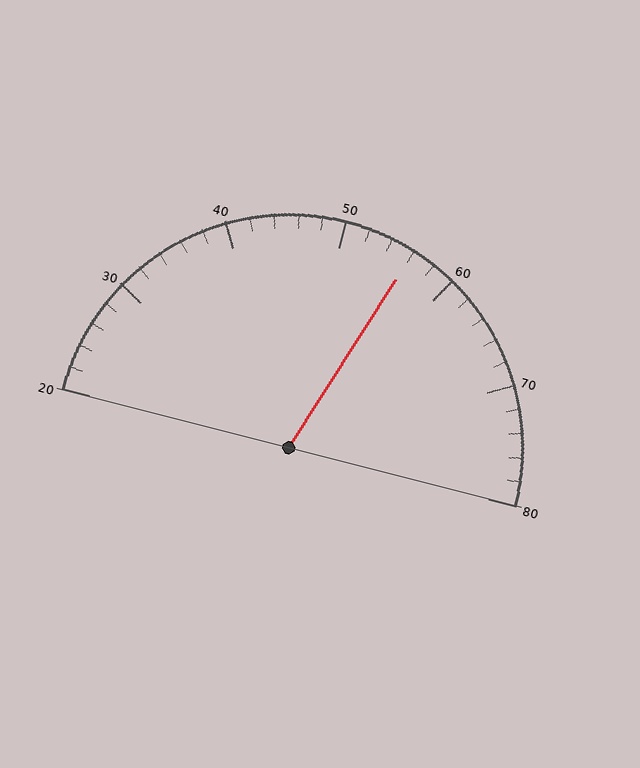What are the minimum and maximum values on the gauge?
The gauge ranges from 20 to 80.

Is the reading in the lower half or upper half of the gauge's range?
The reading is in the upper half of the range (20 to 80).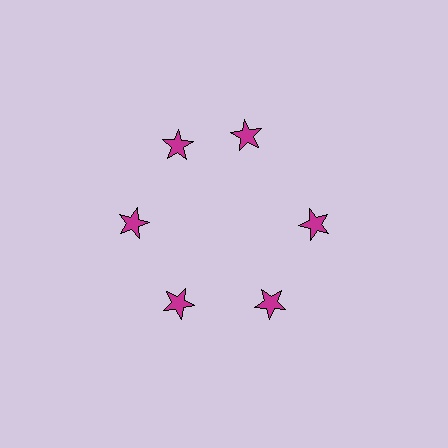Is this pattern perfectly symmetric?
No. The 6 magenta stars are arranged in a ring, but one element near the 1 o'clock position is rotated out of alignment along the ring, breaking the 6-fold rotational symmetry.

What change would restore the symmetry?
The symmetry would be restored by rotating it back into even spacing with its neighbors so that all 6 stars sit at equal angles and equal distance from the center.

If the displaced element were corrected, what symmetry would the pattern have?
It would have 6-fold rotational symmetry — the pattern would map onto itself every 60 degrees.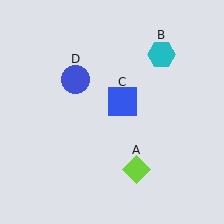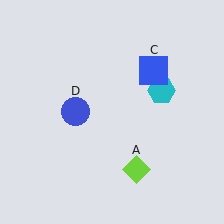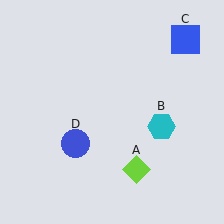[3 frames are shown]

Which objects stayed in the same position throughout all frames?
Lime diamond (object A) remained stationary.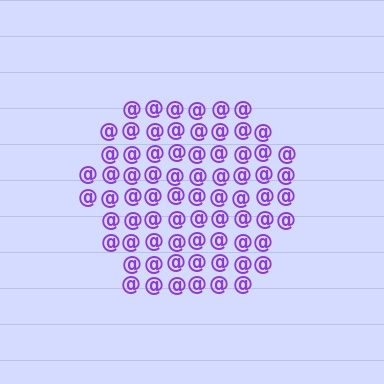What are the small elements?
The small elements are at signs.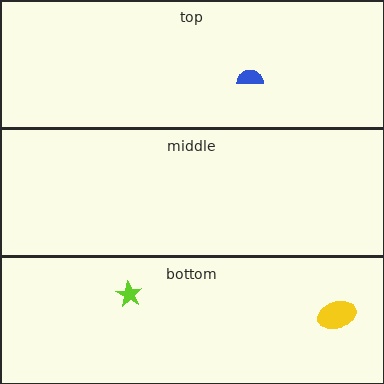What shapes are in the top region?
The blue semicircle.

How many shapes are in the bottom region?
2.